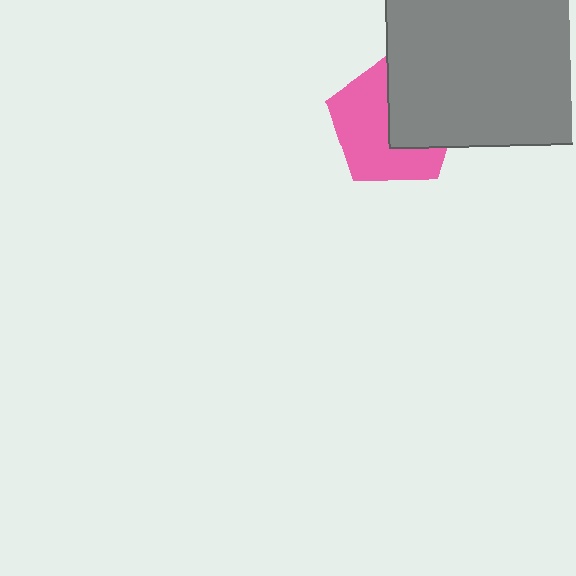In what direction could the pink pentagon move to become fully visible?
The pink pentagon could move left. That would shift it out from behind the gray square entirely.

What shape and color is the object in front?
The object in front is a gray square.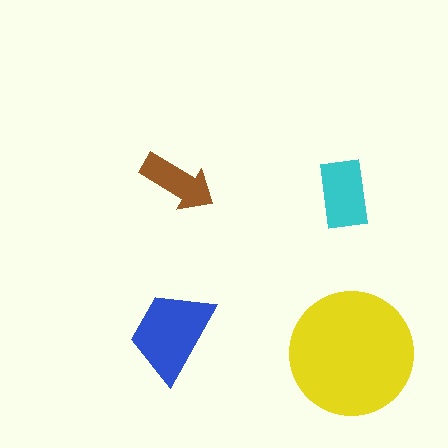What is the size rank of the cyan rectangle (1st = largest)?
3rd.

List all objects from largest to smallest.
The yellow circle, the blue trapezoid, the cyan rectangle, the brown arrow.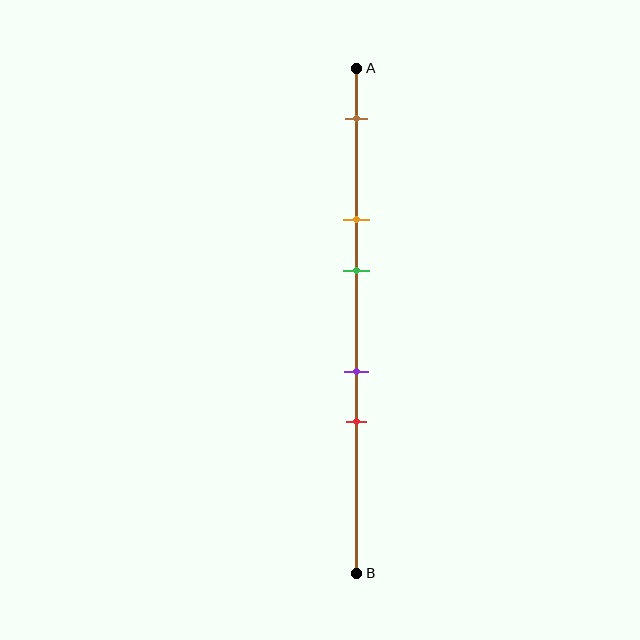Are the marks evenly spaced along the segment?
No, the marks are not evenly spaced.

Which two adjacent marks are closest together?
The purple and red marks are the closest adjacent pair.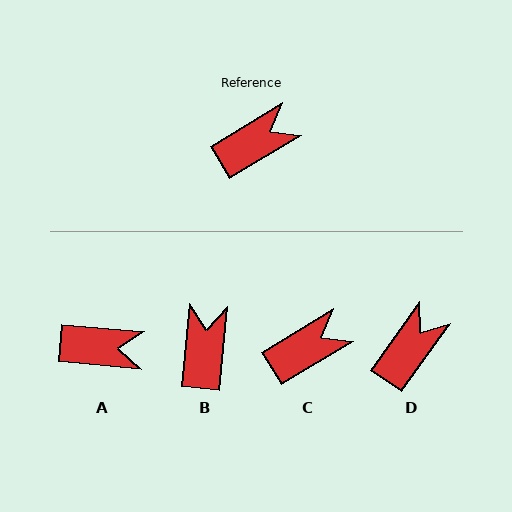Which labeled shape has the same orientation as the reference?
C.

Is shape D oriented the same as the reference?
No, it is off by about 24 degrees.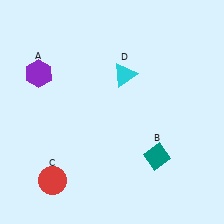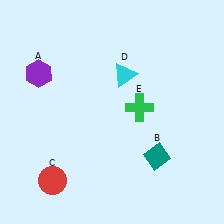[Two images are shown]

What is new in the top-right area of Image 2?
A green cross (E) was added in the top-right area of Image 2.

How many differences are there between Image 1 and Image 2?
There is 1 difference between the two images.